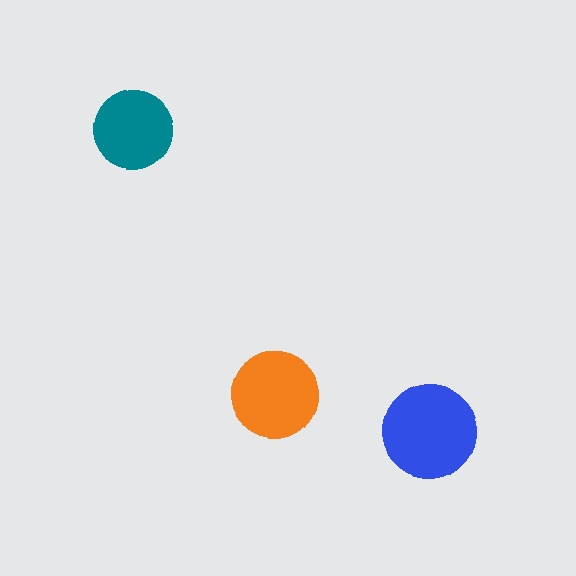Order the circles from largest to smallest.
the blue one, the orange one, the teal one.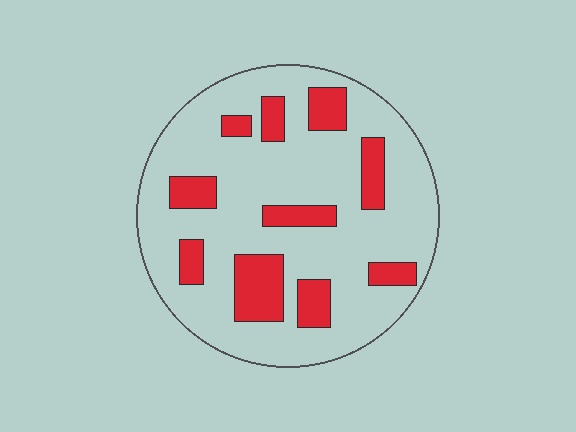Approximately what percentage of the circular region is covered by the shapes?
Approximately 20%.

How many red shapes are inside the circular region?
10.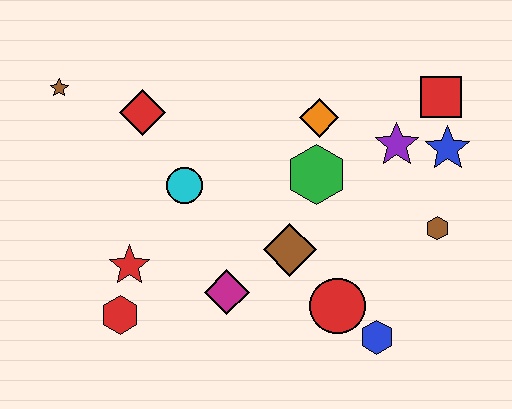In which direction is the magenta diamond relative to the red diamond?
The magenta diamond is below the red diamond.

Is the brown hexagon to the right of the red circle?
Yes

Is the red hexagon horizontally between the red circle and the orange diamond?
No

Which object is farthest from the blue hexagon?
The brown star is farthest from the blue hexagon.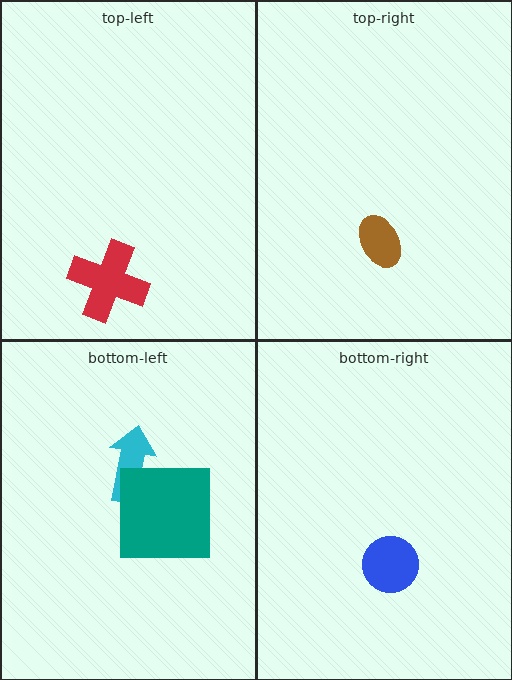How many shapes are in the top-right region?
1.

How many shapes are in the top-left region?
1.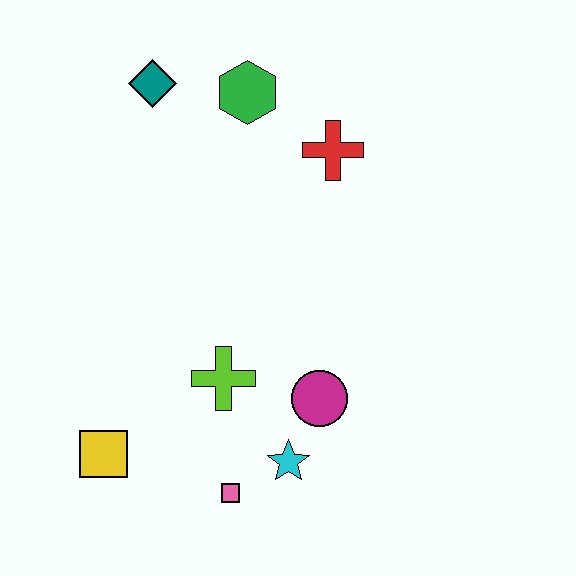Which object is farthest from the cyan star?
The teal diamond is farthest from the cyan star.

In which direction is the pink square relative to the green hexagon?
The pink square is below the green hexagon.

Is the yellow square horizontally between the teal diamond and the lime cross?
No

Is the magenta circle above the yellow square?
Yes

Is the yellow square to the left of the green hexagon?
Yes